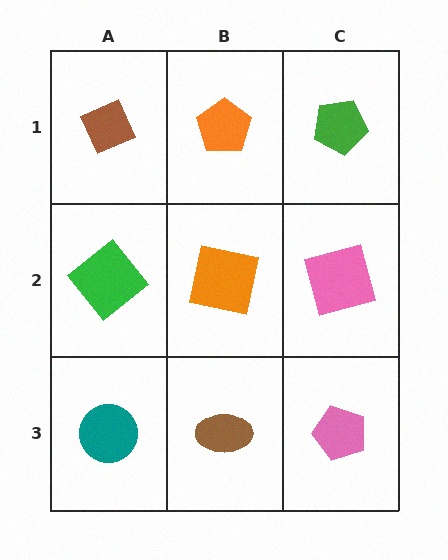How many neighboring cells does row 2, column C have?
3.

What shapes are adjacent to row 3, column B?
An orange square (row 2, column B), a teal circle (row 3, column A), a pink pentagon (row 3, column C).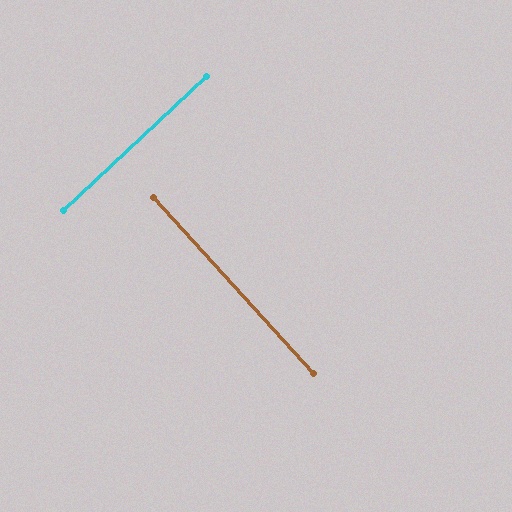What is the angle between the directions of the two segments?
Approximately 89 degrees.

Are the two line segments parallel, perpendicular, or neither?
Perpendicular — they meet at approximately 89°.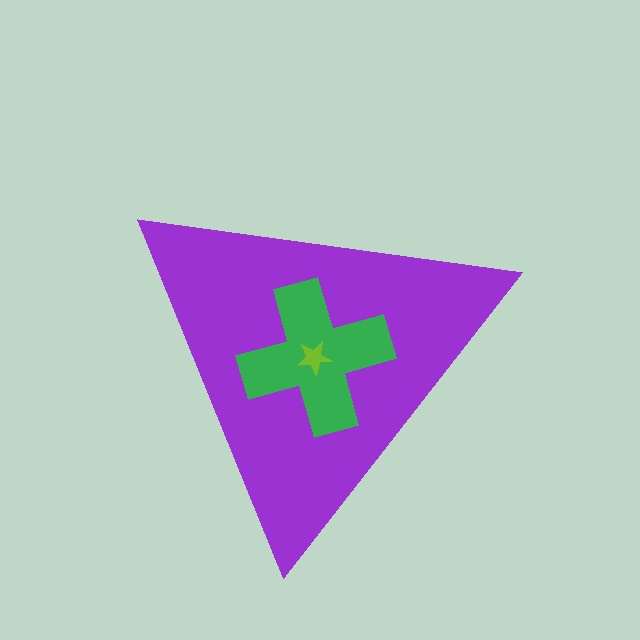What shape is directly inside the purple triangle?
The green cross.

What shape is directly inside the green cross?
The lime star.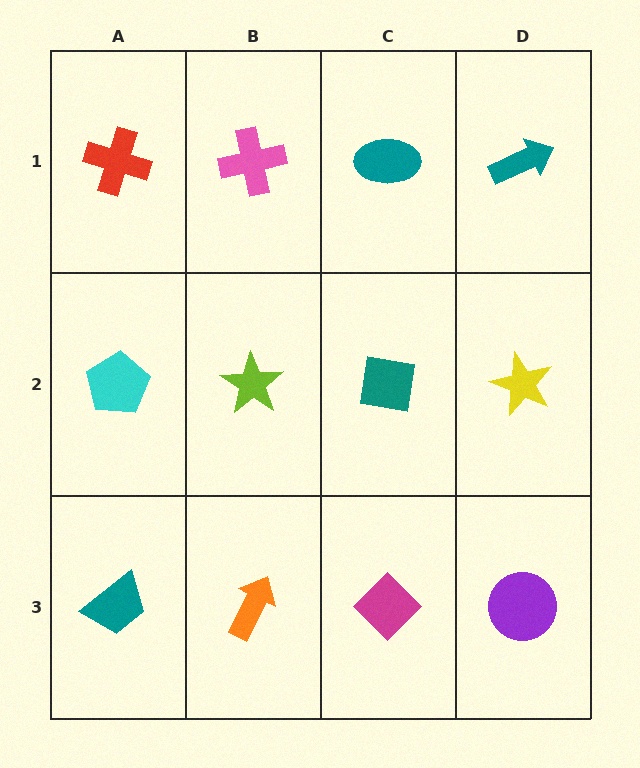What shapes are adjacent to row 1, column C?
A teal square (row 2, column C), a pink cross (row 1, column B), a teal arrow (row 1, column D).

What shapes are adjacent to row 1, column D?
A yellow star (row 2, column D), a teal ellipse (row 1, column C).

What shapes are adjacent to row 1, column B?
A lime star (row 2, column B), a red cross (row 1, column A), a teal ellipse (row 1, column C).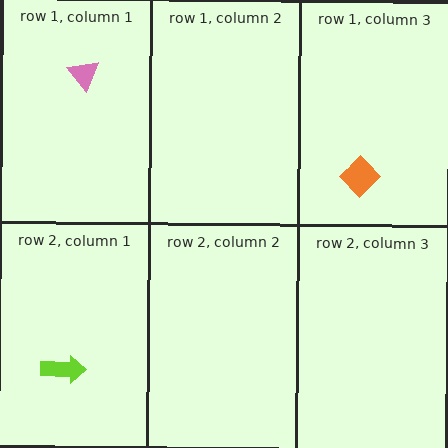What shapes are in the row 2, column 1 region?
The lime arrow.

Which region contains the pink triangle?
The row 1, column 1 region.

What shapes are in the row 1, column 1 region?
The pink triangle.